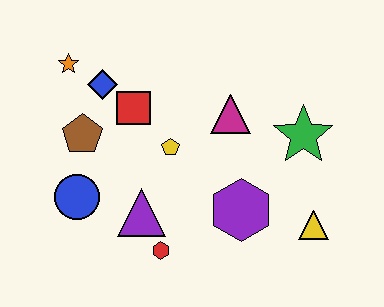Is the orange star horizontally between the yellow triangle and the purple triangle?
No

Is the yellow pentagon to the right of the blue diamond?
Yes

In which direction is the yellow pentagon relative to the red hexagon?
The yellow pentagon is above the red hexagon.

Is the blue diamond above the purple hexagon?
Yes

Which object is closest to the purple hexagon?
The yellow triangle is closest to the purple hexagon.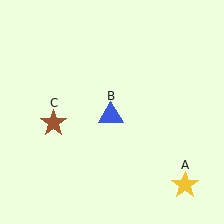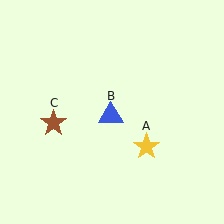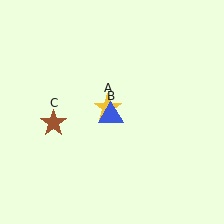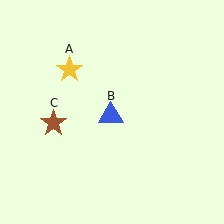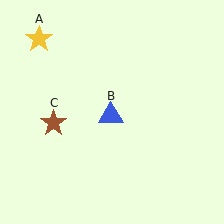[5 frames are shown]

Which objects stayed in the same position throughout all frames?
Blue triangle (object B) and brown star (object C) remained stationary.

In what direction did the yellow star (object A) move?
The yellow star (object A) moved up and to the left.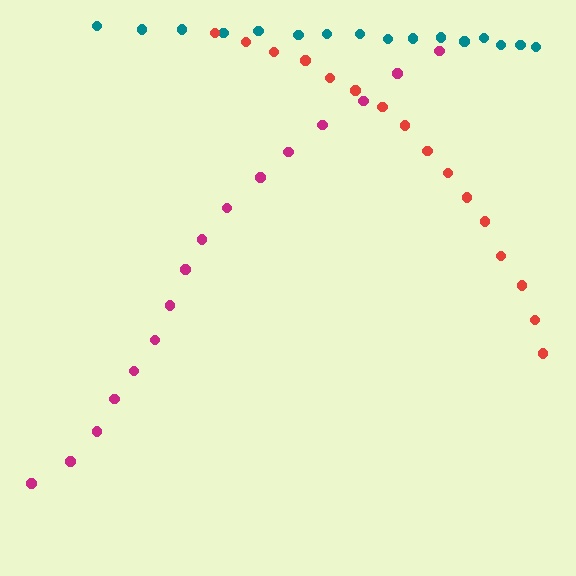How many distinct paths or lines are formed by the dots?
There are 3 distinct paths.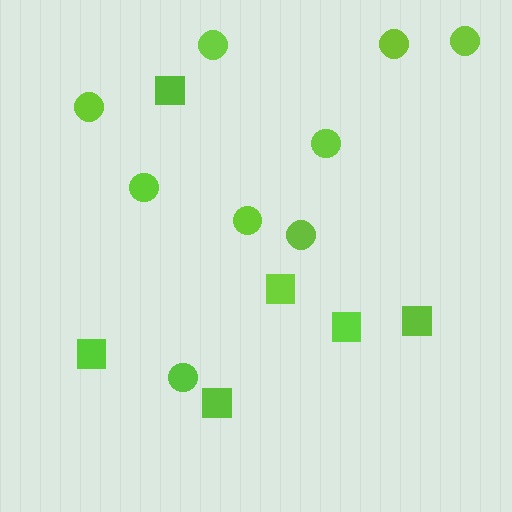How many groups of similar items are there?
There are 2 groups: one group of circles (9) and one group of squares (6).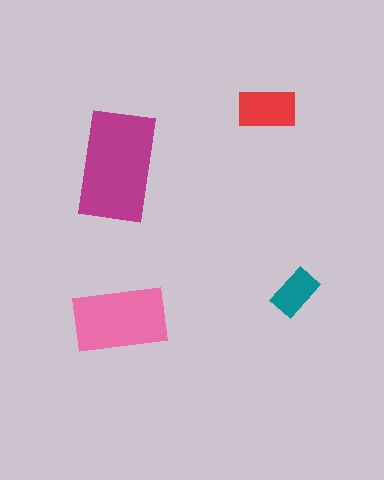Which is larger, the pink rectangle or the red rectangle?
The pink one.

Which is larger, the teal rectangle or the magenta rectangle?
The magenta one.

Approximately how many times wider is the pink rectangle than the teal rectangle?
About 2 times wider.